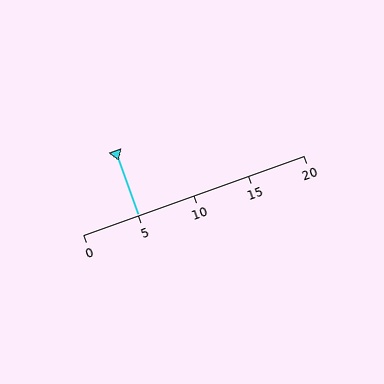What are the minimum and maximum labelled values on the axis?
The axis runs from 0 to 20.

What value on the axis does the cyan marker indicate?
The marker indicates approximately 5.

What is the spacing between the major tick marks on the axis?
The major ticks are spaced 5 apart.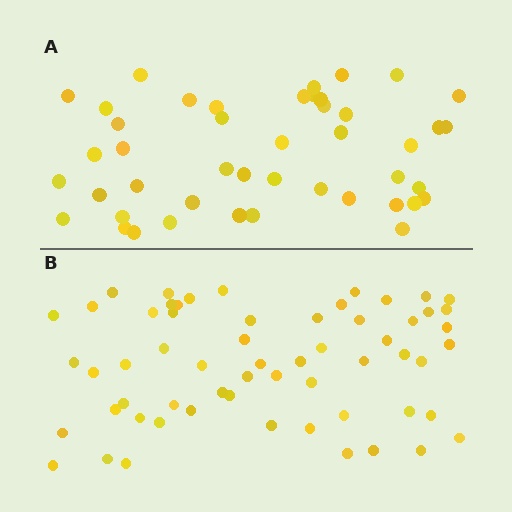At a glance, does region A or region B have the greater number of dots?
Region B (the bottom region) has more dots.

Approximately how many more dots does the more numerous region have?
Region B has approximately 15 more dots than region A.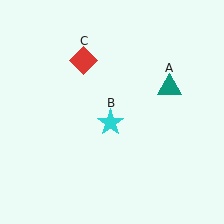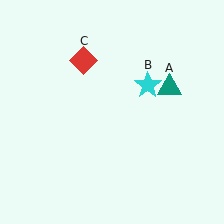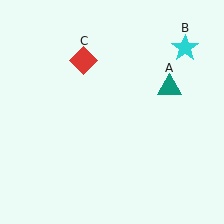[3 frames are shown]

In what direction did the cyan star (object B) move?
The cyan star (object B) moved up and to the right.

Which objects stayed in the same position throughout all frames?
Teal triangle (object A) and red diamond (object C) remained stationary.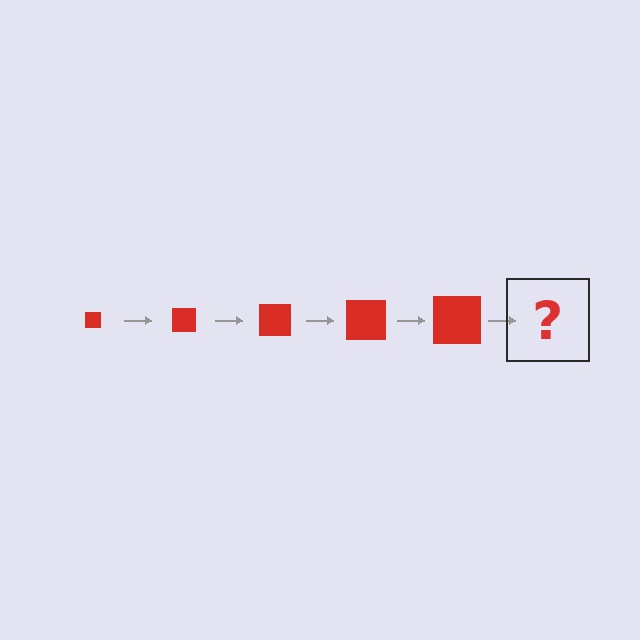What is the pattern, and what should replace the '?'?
The pattern is that the square gets progressively larger each step. The '?' should be a red square, larger than the previous one.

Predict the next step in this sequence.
The next step is a red square, larger than the previous one.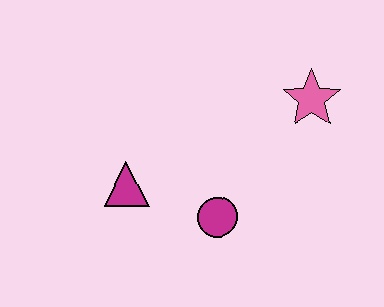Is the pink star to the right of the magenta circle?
Yes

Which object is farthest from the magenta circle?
The pink star is farthest from the magenta circle.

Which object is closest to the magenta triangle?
The magenta circle is closest to the magenta triangle.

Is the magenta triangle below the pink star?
Yes